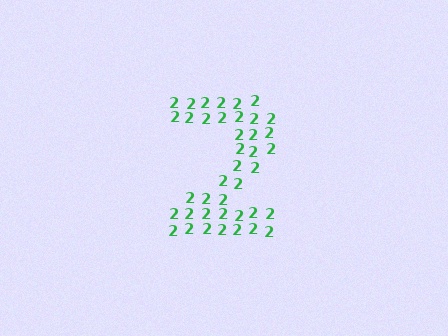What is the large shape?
The large shape is the digit 2.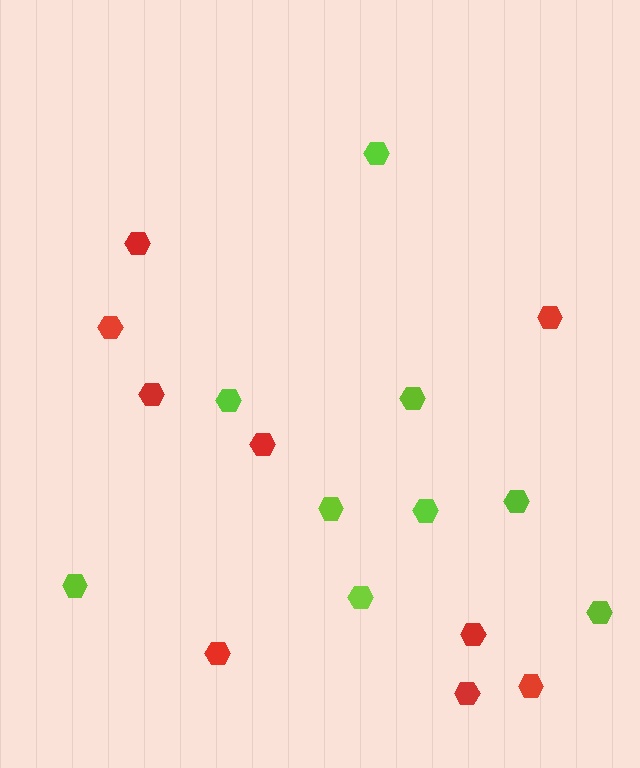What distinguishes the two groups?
There are 2 groups: one group of red hexagons (9) and one group of lime hexagons (9).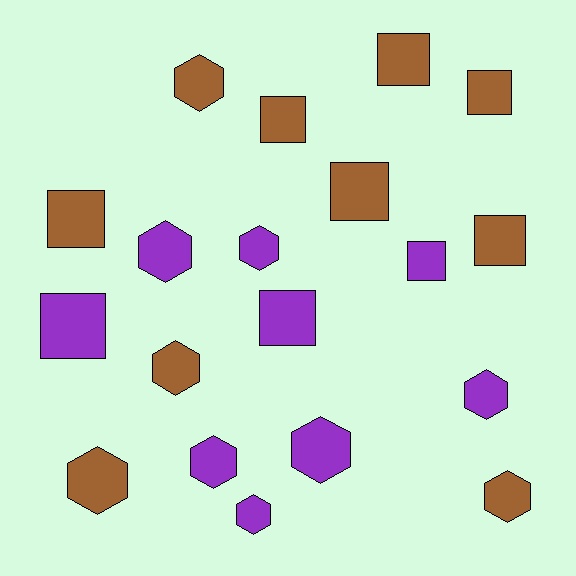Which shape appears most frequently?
Hexagon, with 10 objects.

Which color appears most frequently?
Brown, with 10 objects.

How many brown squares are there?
There are 6 brown squares.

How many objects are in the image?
There are 19 objects.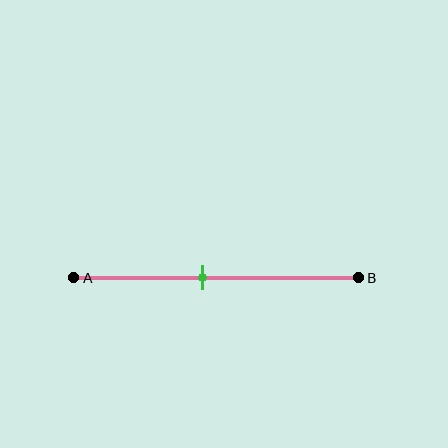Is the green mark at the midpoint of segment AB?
No, the mark is at about 45% from A, not at the 50% midpoint.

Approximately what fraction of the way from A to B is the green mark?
The green mark is approximately 45% of the way from A to B.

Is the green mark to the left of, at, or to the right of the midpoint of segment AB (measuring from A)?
The green mark is to the left of the midpoint of segment AB.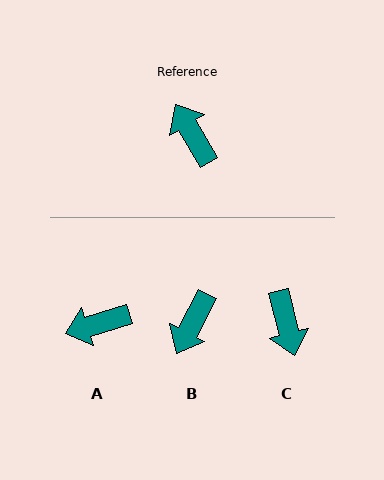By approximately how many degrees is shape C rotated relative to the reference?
Approximately 163 degrees counter-clockwise.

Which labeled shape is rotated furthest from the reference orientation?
C, about 163 degrees away.